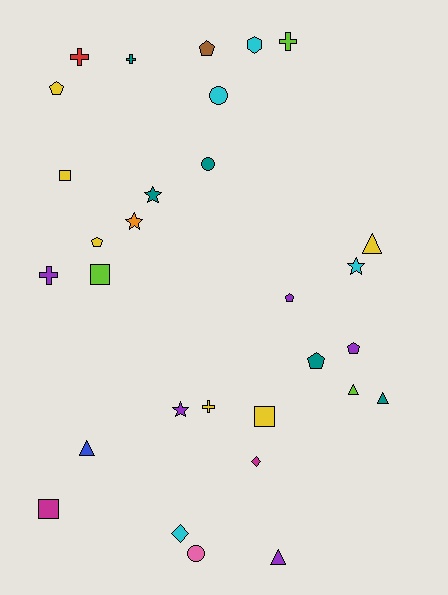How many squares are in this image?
There are 4 squares.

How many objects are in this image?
There are 30 objects.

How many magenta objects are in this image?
There are 2 magenta objects.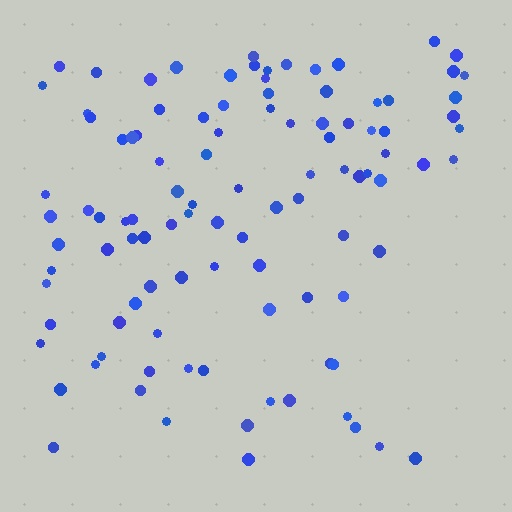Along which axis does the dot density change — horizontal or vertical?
Vertical.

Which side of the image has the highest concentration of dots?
The top.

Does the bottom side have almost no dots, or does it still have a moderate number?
Still a moderate number, just noticeably fewer than the top.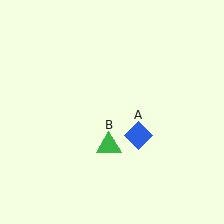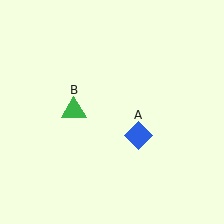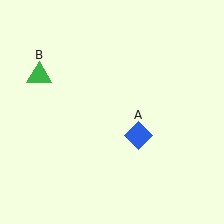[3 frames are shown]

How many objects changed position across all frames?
1 object changed position: green triangle (object B).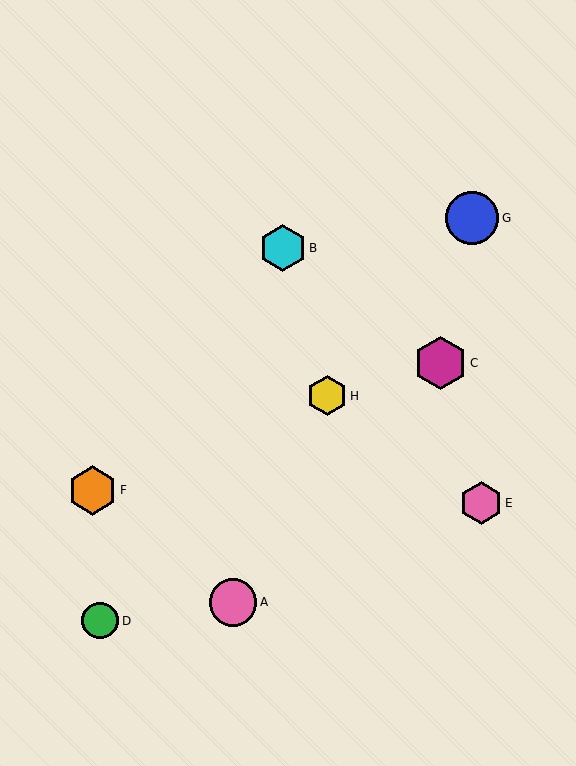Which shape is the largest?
The magenta hexagon (labeled C) is the largest.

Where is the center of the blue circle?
The center of the blue circle is at (472, 218).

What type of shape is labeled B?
Shape B is a cyan hexagon.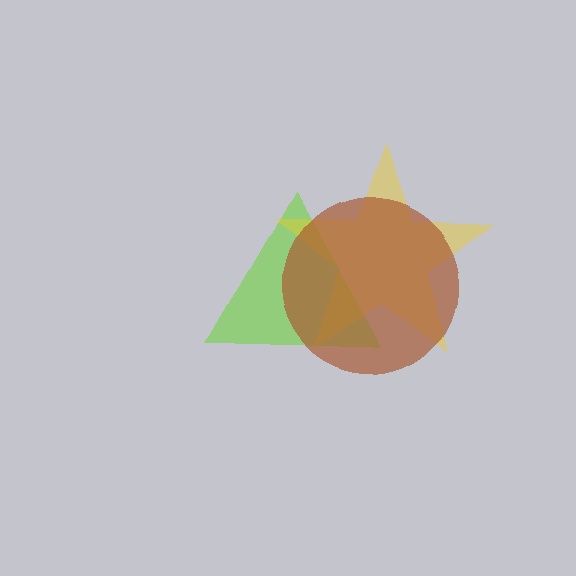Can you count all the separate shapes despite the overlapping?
Yes, there are 3 separate shapes.